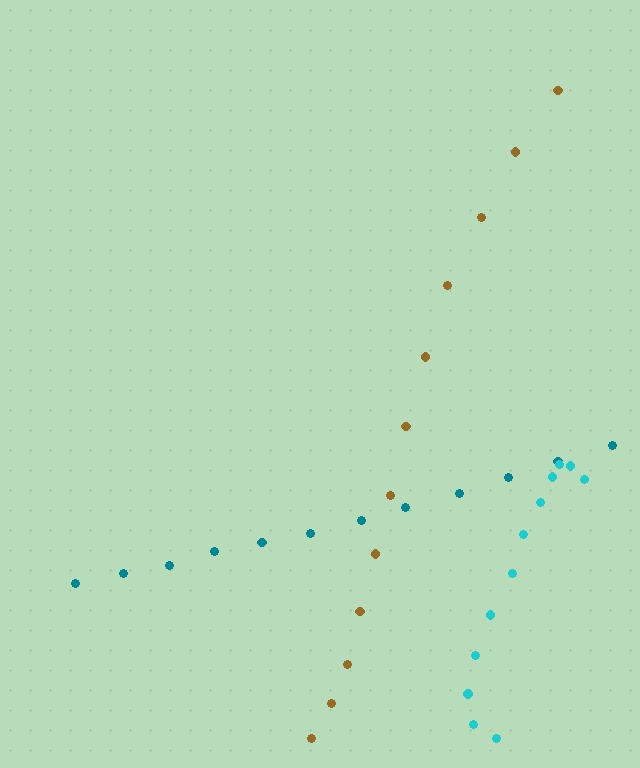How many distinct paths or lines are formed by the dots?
There are 3 distinct paths.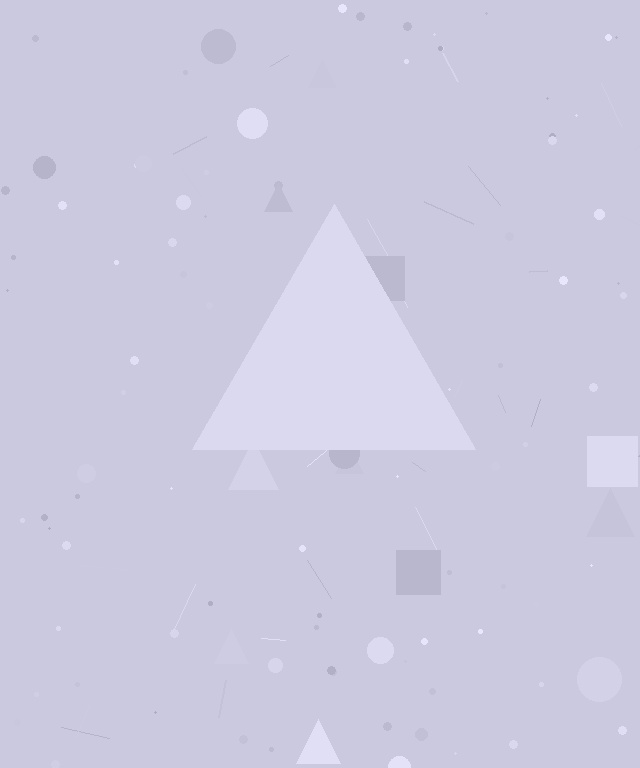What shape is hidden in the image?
A triangle is hidden in the image.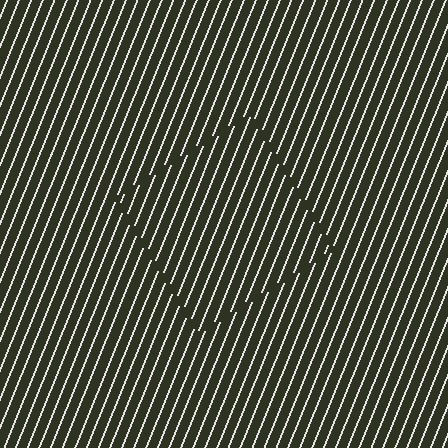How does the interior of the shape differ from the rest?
The interior of the shape contains the same grating, shifted by half a period — the contour is defined by the phase discontinuity where line-ends from the inner and outer gratings abut.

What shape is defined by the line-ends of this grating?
An illusory square. The interior of the shape contains the same grating, shifted by half a period — the contour is defined by the phase discontinuity where line-ends from the inner and outer gratings abut.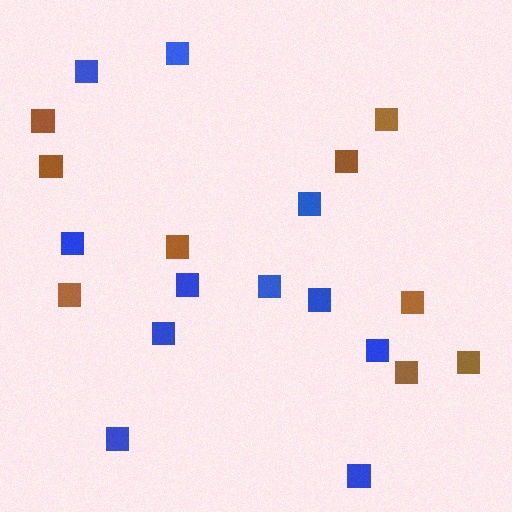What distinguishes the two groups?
There are 2 groups: one group of brown squares (9) and one group of blue squares (11).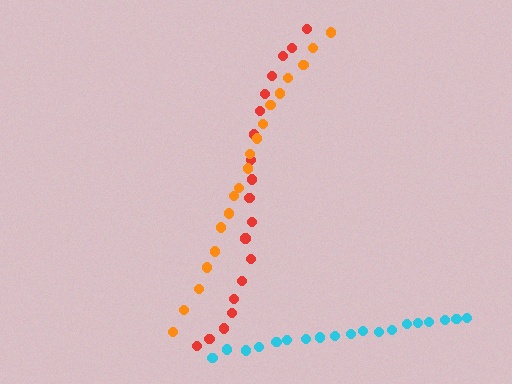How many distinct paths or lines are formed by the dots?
There are 3 distinct paths.